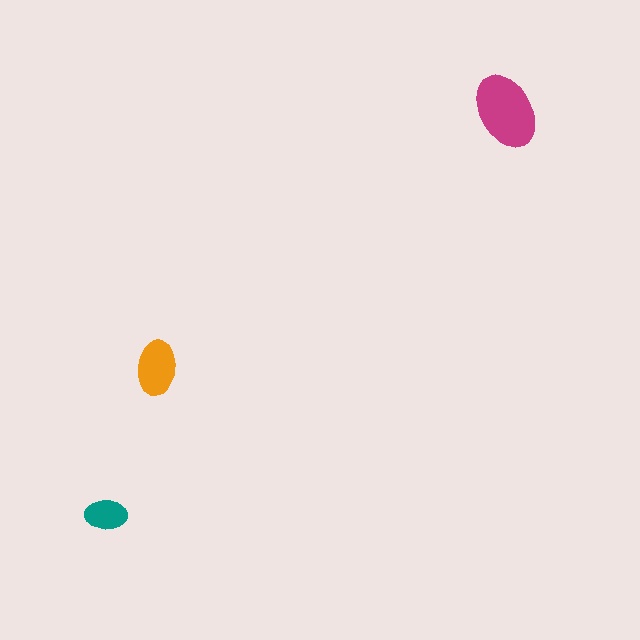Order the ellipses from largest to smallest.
the magenta one, the orange one, the teal one.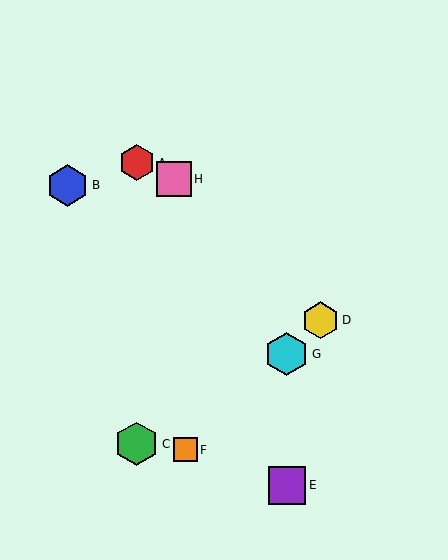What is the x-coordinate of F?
Object F is at x≈186.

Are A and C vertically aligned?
Yes, both are at x≈137.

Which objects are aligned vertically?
Objects A, C are aligned vertically.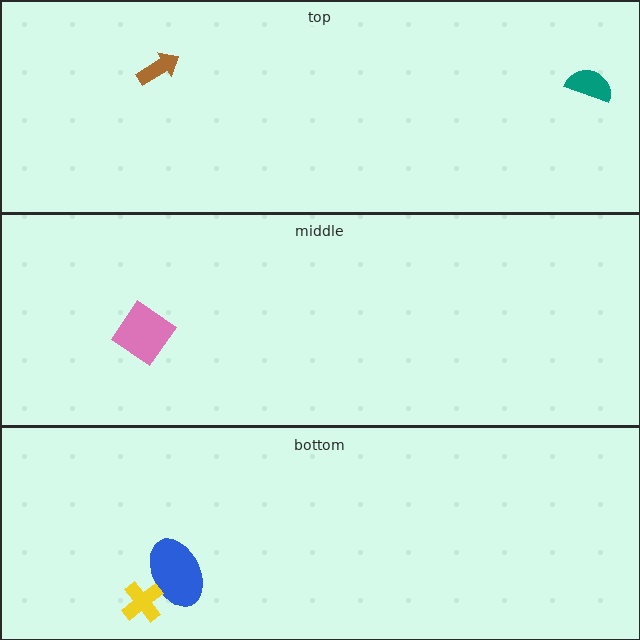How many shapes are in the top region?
2.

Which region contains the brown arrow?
The top region.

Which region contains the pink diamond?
The middle region.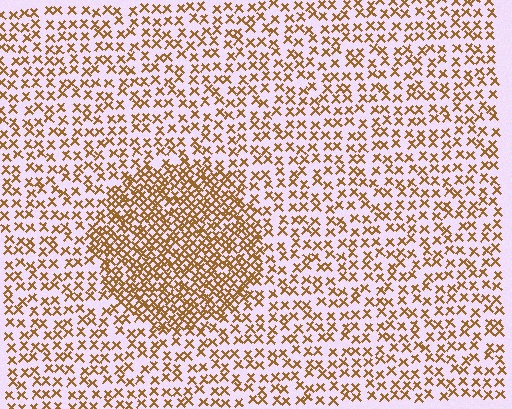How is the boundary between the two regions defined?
The boundary is defined by a change in element density (approximately 2.1x ratio). All elements are the same color, size, and shape.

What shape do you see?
I see a circle.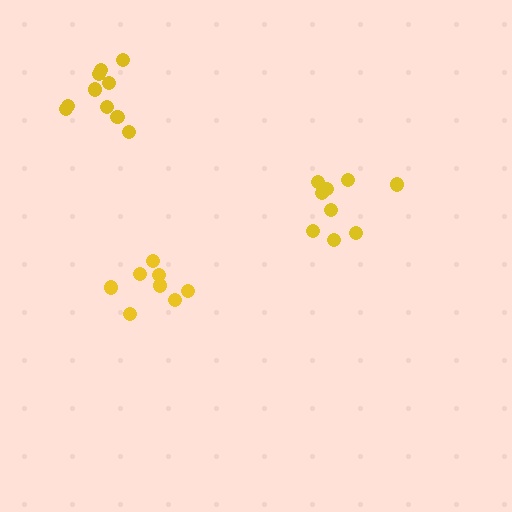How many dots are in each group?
Group 1: 8 dots, Group 2: 9 dots, Group 3: 10 dots (27 total).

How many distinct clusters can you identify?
There are 3 distinct clusters.